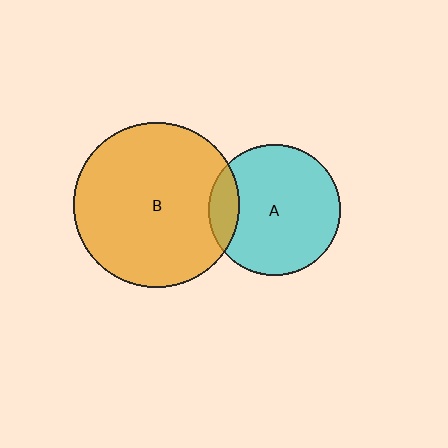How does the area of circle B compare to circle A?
Approximately 1.6 times.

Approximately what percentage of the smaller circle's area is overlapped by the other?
Approximately 15%.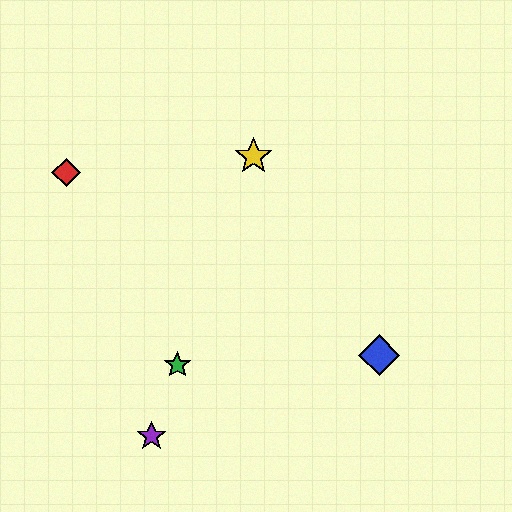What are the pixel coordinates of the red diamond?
The red diamond is at (66, 172).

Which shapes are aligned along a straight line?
The green star, the yellow star, the purple star are aligned along a straight line.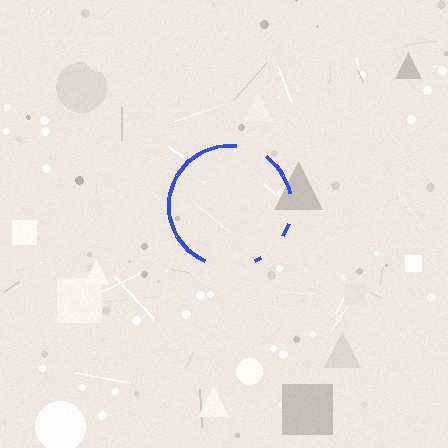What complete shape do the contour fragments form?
The contour fragments form a circle.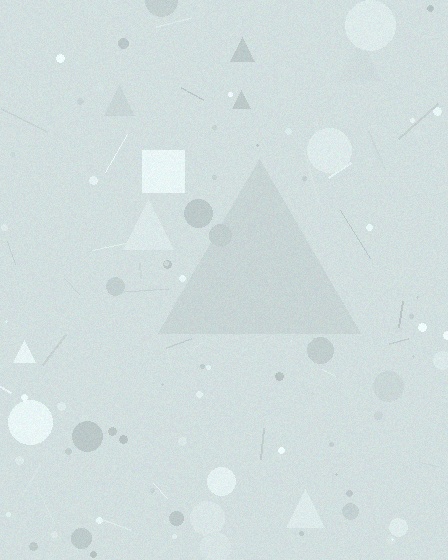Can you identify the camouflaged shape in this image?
The camouflaged shape is a triangle.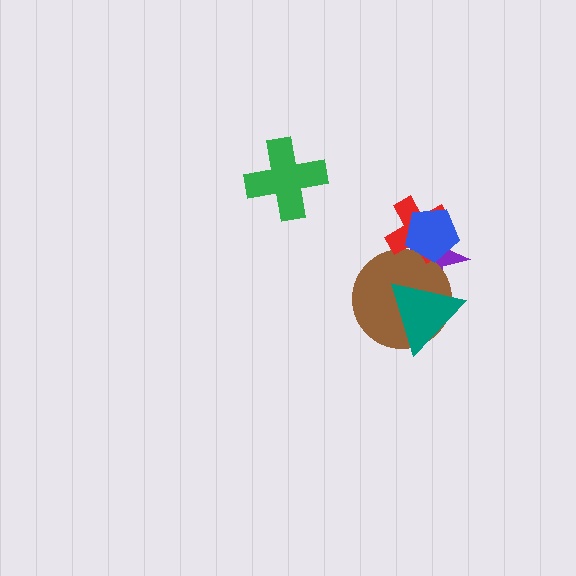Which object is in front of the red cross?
The blue pentagon is in front of the red cross.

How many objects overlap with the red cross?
3 objects overlap with the red cross.